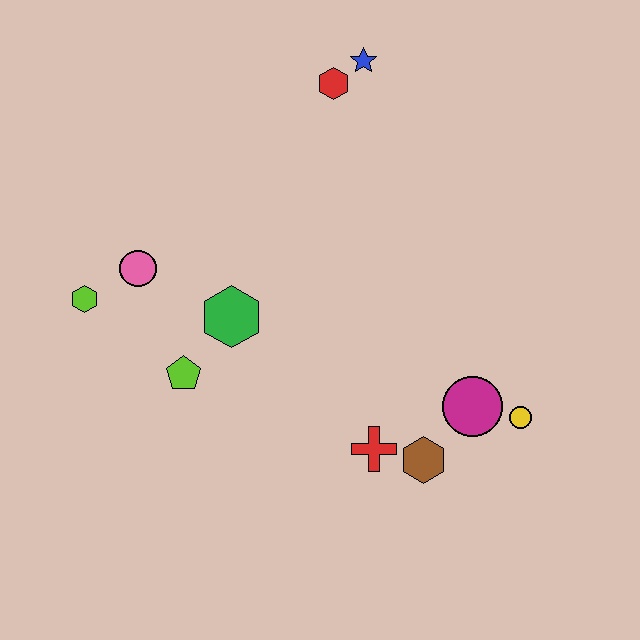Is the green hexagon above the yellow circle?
Yes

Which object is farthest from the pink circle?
The yellow circle is farthest from the pink circle.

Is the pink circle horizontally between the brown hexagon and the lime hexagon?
Yes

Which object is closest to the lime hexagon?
The pink circle is closest to the lime hexagon.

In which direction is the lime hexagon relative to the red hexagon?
The lime hexagon is to the left of the red hexagon.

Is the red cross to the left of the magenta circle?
Yes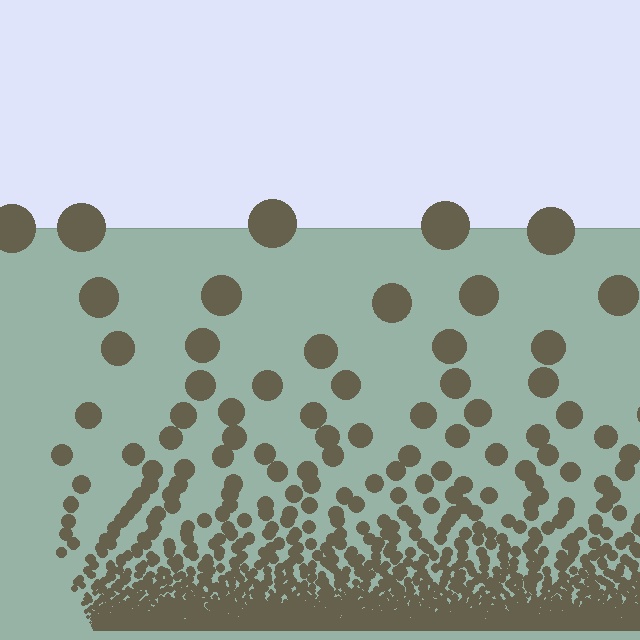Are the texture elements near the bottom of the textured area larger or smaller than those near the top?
Smaller. The gradient is inverted — elements near the bottom are smaller and denser.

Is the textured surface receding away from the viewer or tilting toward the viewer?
The surface appears to tilt toward the viewer. Texture elements get larger and sparser toward the top.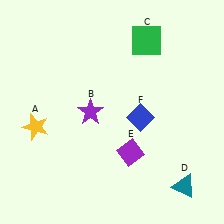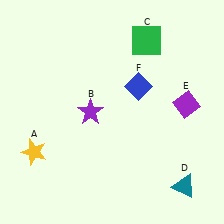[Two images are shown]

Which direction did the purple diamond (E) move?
The purple diamond (E) moved right.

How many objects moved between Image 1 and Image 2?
3 objects moved between the two images.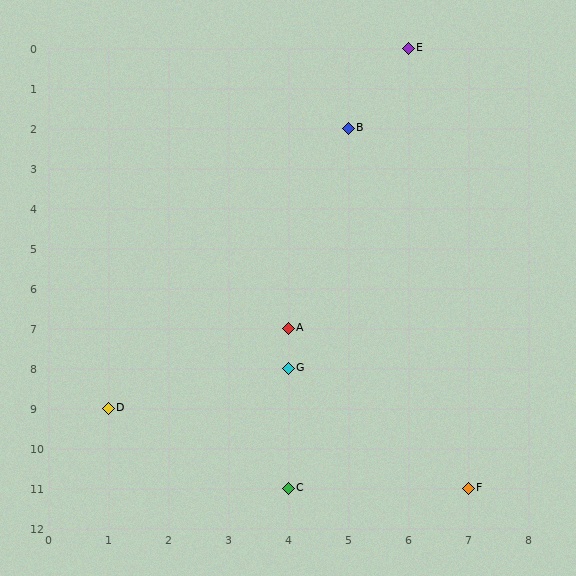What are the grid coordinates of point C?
Point C is at grid coordinates (4, 11).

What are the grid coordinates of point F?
Point F is at grid coordinates (7, 11).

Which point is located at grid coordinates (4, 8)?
Point G is at (4, 8).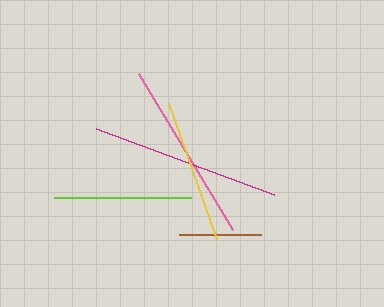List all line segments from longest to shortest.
From longest to shortest: magenta, pink, yellow, lime, brown.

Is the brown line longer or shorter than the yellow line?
The yellow line is longer than the brown line.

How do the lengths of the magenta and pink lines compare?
The magenta and pink lines are approximately the same length.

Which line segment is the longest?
The magenta line is the longest at approximately 189 pixels.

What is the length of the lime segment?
The lime segment is approximately 136 pixels long.